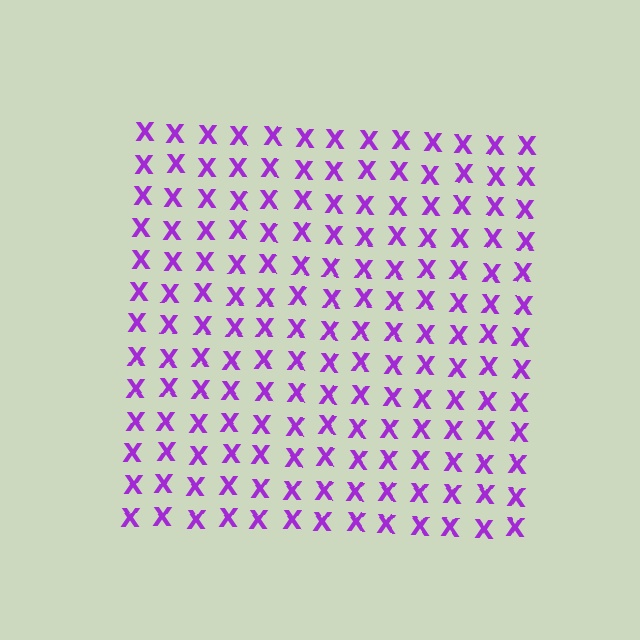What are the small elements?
The small elements are letter X's.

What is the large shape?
The large shape is a square.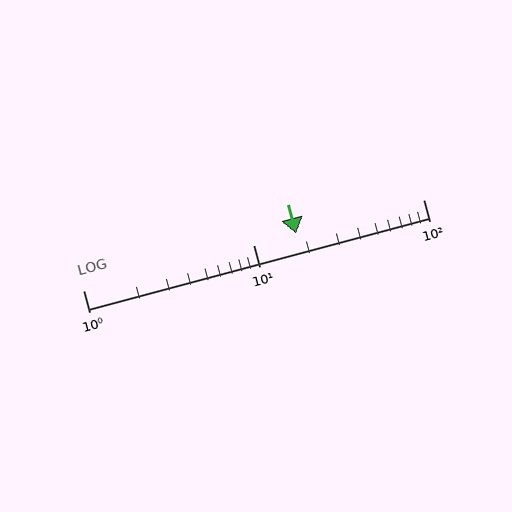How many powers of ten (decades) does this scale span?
The scale spans 2 decades, from 1 to 100.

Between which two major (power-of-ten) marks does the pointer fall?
The pointer is between 10 and 100.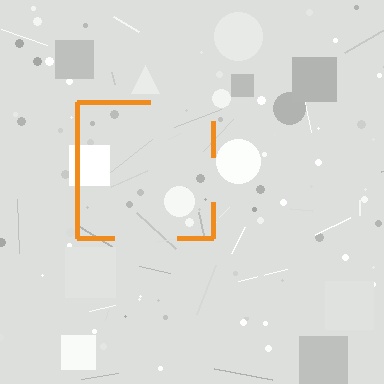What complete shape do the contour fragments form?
The contour fragments form a square.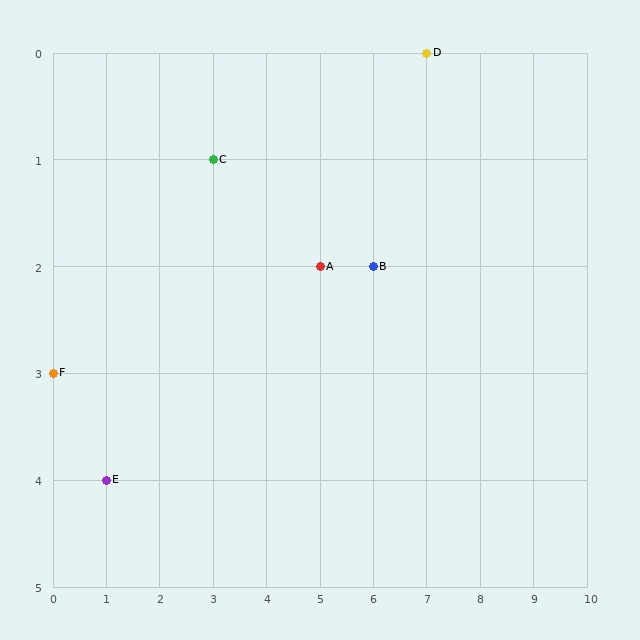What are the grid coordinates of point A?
Point A is at grid coordinates (5, 2).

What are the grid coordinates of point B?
Point B is at grid coordinates (6, 2).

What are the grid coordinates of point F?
Point F is at grid coordinates (0, 3).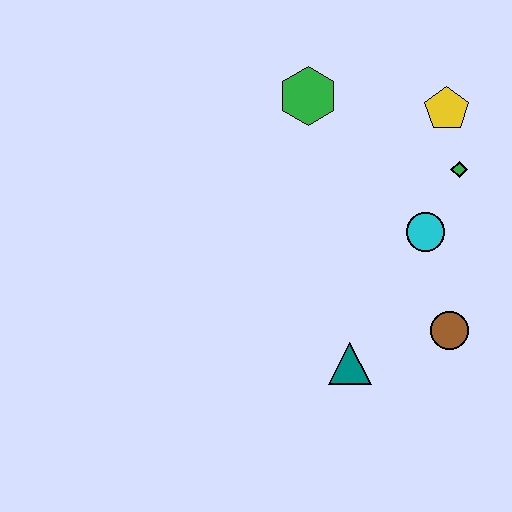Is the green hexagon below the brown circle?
No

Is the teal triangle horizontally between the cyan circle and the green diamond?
No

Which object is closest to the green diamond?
The yellow pentagon is closest to the green diamond.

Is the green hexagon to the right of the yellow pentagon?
No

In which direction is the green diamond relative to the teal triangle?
The green diamond is above the teal triangle.